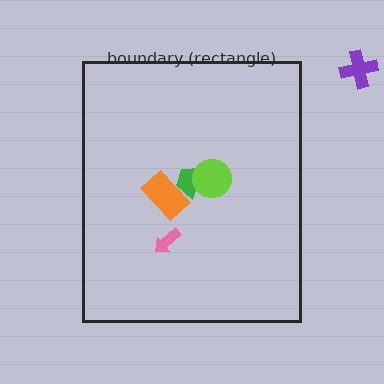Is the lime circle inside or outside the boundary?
Inside.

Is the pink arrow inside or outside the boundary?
Inside.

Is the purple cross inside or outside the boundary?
Outside.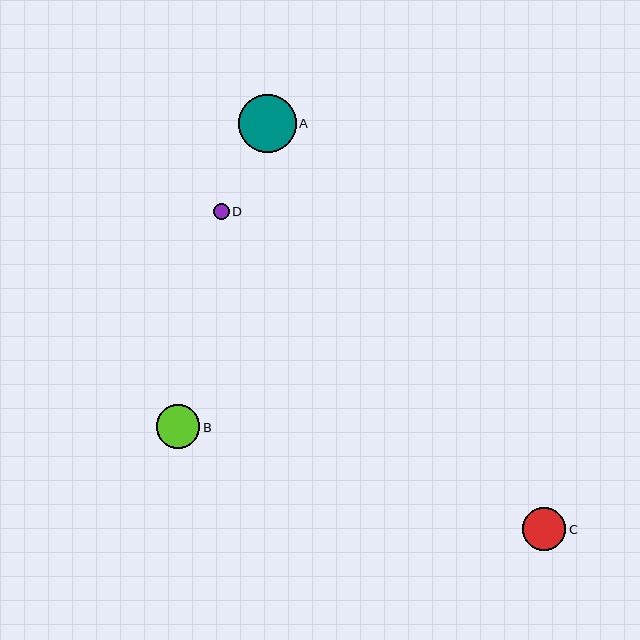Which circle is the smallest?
Circle D is the smallest with a size of approximately 16 pixels.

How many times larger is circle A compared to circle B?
Circle A is approximately 1.3 times the size of circle B.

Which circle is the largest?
Circle A is the largest with a size of approximately 58 pixels.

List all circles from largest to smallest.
From largest to smallest: A, C, B, D.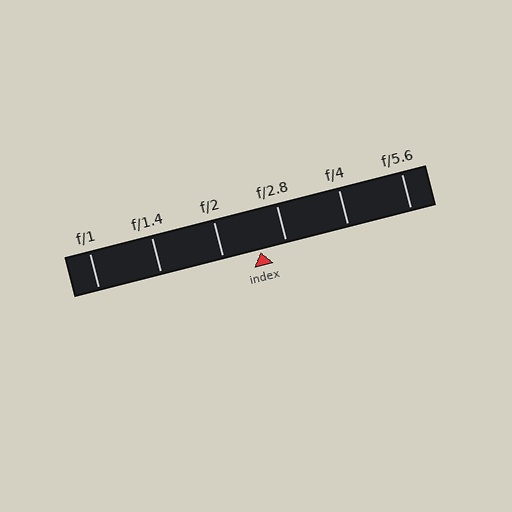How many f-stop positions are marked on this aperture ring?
There are 6 f-stop positions marked.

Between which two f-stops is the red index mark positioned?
The index mark is between f/2 and f/2.8.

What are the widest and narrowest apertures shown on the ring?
The widest aperture shown is f/1 and the narrowest is f/5.6.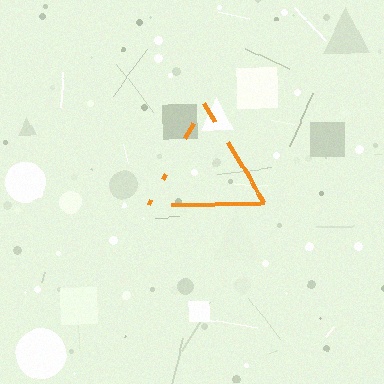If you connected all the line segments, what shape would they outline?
They would outline a triangle.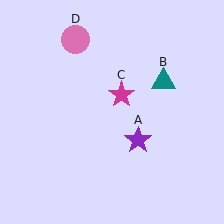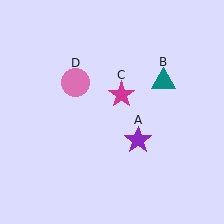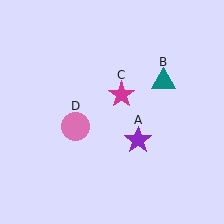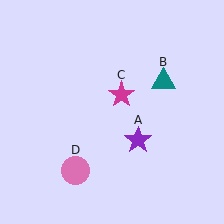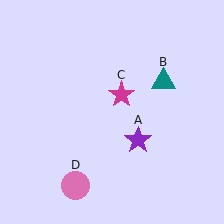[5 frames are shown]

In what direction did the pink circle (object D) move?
The pink circle (object D) moved down.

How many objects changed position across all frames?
1 object changed position: pink circle (object D).